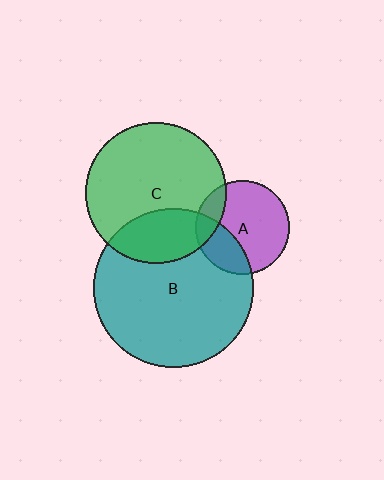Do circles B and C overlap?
Yes.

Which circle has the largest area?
Circle B (teal).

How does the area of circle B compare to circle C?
Approximately 1.3 times.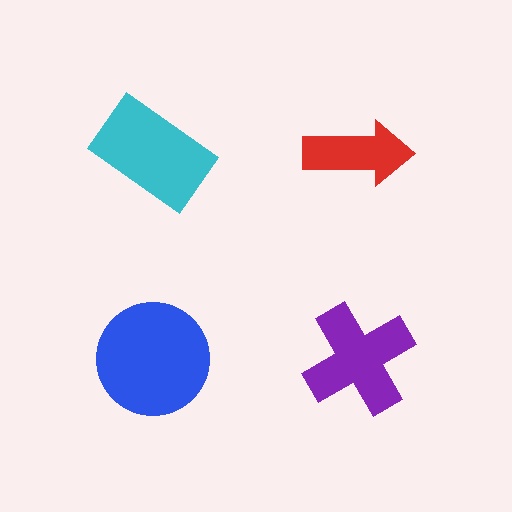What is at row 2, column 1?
A blue circle.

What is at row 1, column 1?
A cyan rectangle.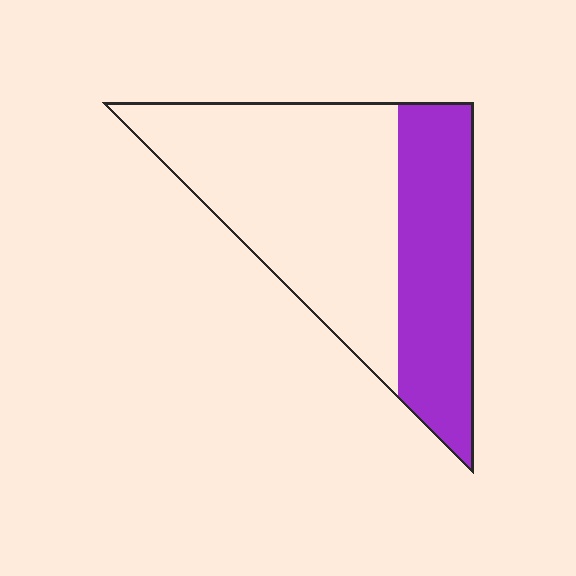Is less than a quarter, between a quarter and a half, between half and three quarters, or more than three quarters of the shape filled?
Between a quarter and a half.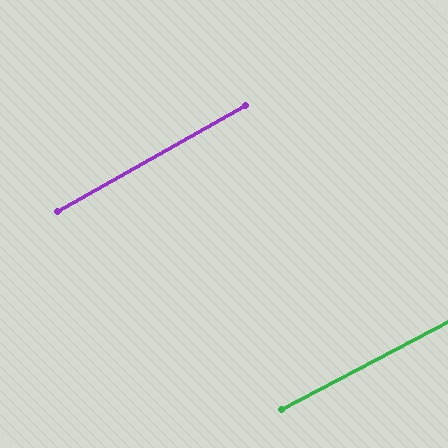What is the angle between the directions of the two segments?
Approximately 2 degrees.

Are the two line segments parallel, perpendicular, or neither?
Parallel — their directions differ by only 1.6°.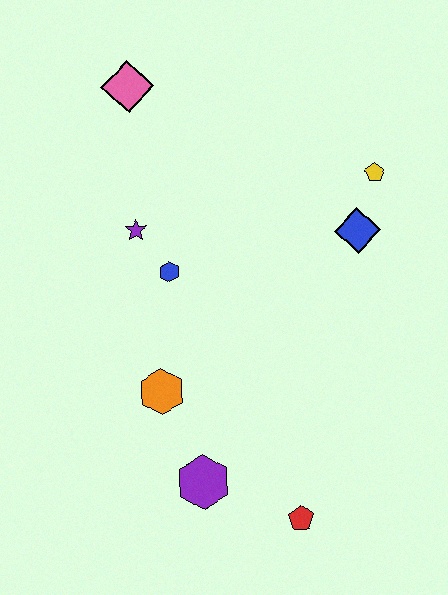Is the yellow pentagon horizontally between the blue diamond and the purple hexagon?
No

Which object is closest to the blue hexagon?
The purple star is closest to the blue hexagon.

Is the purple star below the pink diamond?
Yes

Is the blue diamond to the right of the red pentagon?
Yes